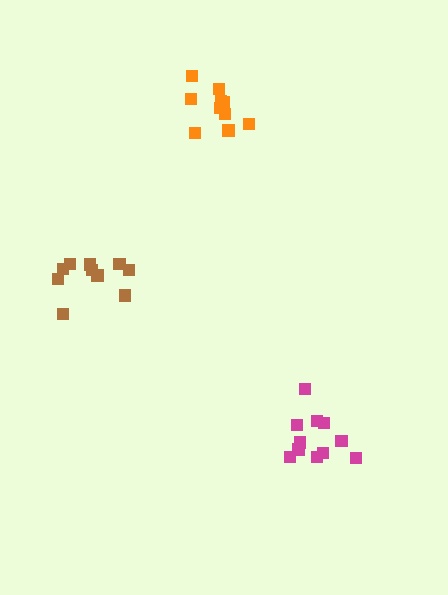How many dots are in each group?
Group 1: 10 dots, Group 2: 11 dots, Group 3: 10 dots (31 total).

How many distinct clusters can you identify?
There are 3 distinct clusters.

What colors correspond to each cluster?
The clusters are colored: orange, magenta, brown.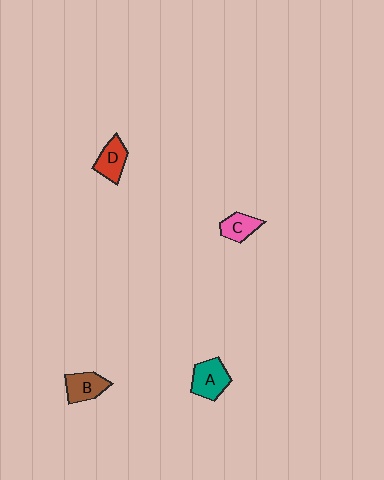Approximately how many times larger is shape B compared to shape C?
Approximately 1.2 times.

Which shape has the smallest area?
Shape C (pink).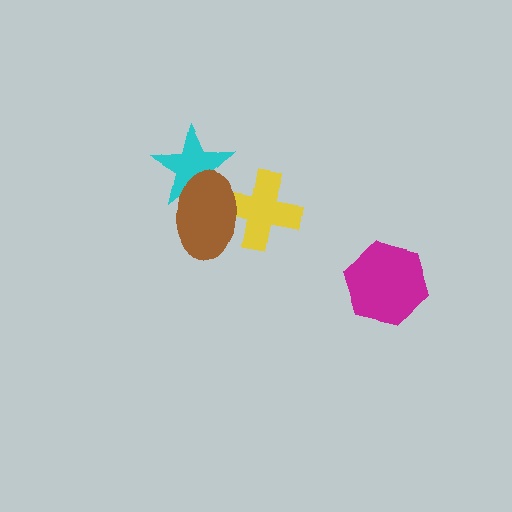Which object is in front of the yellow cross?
The brown ellipse is in front of the yellow cross.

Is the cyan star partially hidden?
Yes, it is partially covered by another shape.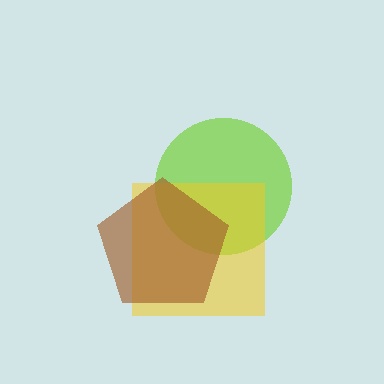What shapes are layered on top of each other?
The layered shapes are: a lime circle, a yellow square, a brown pentagon.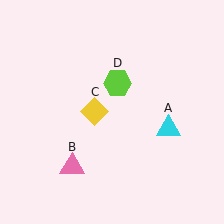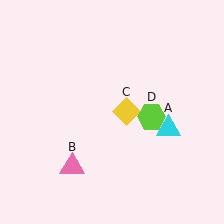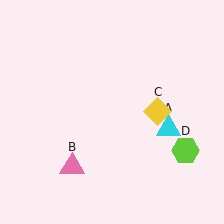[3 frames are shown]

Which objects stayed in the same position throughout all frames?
Cyan triangle (object A) and pink triangle (object B) remained stationary.